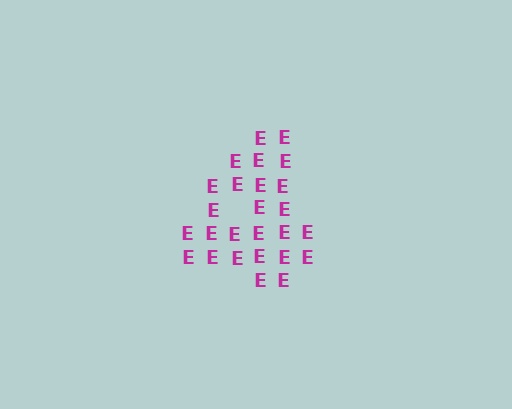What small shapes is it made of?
It is made of small letter E's.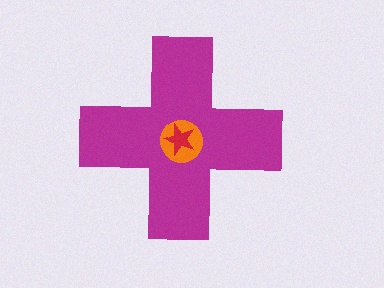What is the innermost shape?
The red star.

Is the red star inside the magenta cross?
Yes.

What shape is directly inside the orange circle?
The red star.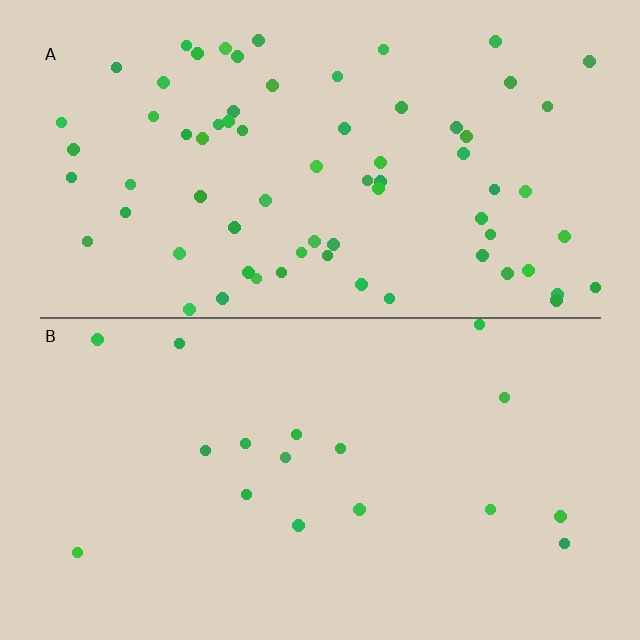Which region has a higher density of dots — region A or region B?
A (the top).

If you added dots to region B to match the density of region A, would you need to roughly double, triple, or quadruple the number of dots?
Approximately quadruple.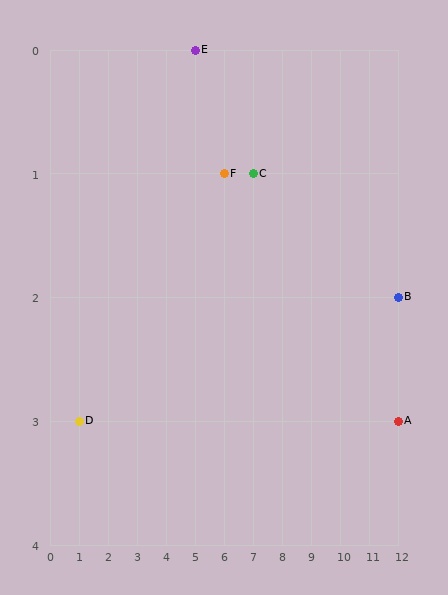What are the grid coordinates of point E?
Point E is at grid coordinates (5, 0).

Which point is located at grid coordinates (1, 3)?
Point D is at (1, 3).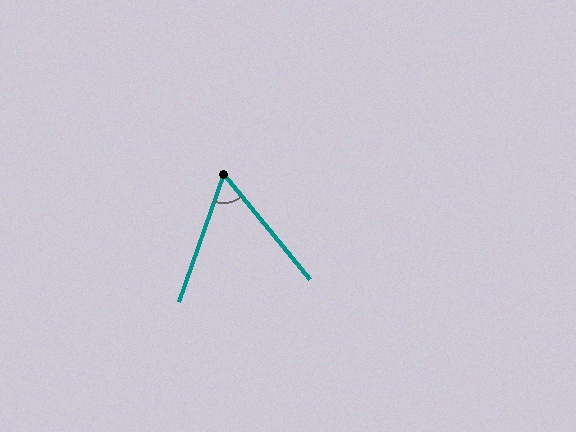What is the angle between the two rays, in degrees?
Approximately 58 degrees.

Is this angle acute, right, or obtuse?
It is acute.